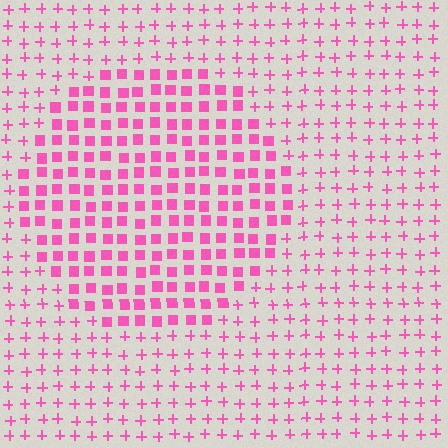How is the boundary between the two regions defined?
The boundary is defined by a change in element shape: squares inside vs. plus signs outside. All elements share the same color and spacing.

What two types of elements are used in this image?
The image uses squares inside the circle region and plus signs outside it.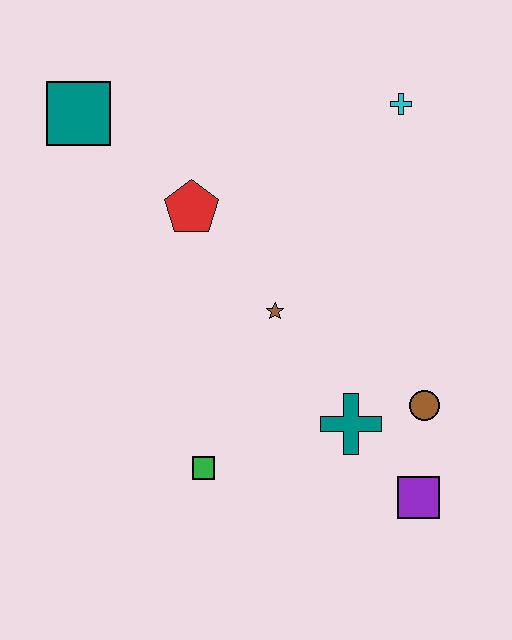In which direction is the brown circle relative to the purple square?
The brown circle is above the purple square.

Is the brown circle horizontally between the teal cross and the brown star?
No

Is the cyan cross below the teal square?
No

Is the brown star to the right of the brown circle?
No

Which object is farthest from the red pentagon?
The purple square is farthest from the red pentagon.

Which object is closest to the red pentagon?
The brown star is closest to the red pentagon.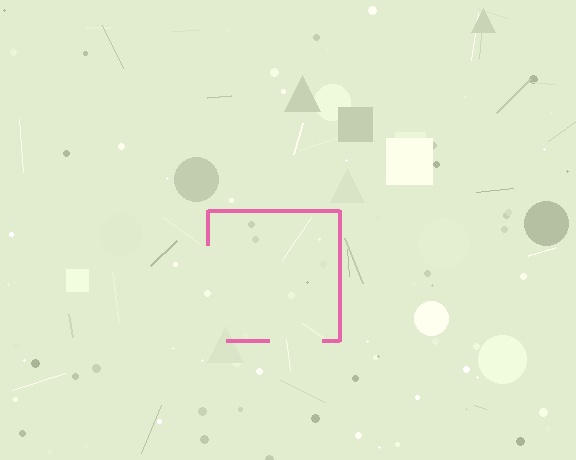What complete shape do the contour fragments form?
The contour fragments form a square.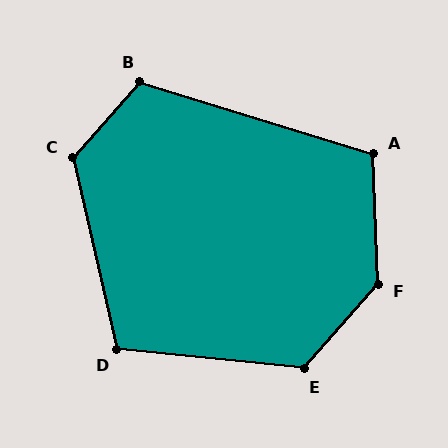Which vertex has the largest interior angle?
F, at approximately 137 degrees.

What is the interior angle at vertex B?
Approximately 115 degrees (obtuse).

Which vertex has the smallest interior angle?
D, at approximately 109 degrees.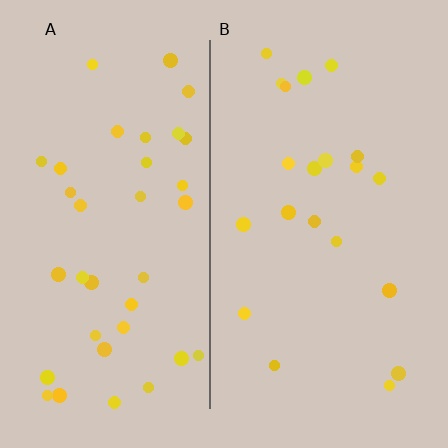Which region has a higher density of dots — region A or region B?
A (the left).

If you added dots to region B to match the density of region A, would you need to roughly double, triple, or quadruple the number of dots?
Approximately double.